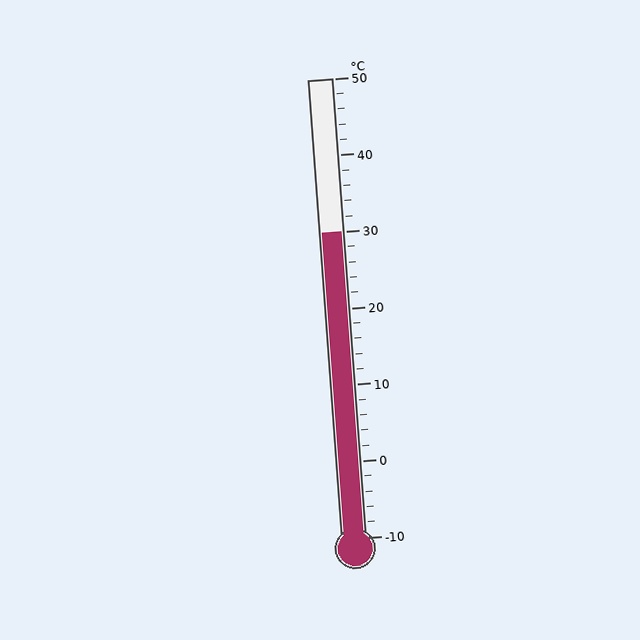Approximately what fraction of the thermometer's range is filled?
The thermometer is filled to approximately 65% of its range.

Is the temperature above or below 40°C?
The temperature is below 40°C.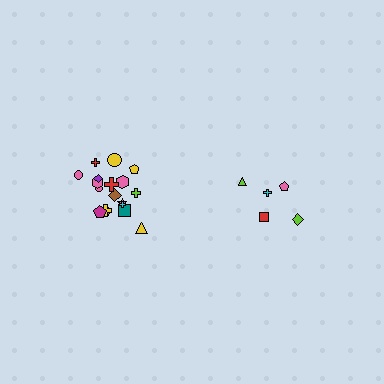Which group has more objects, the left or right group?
The left group.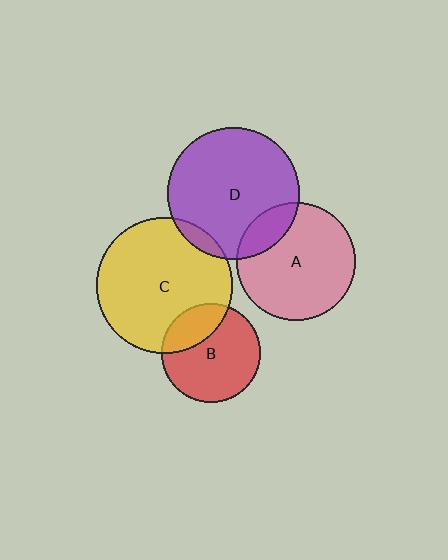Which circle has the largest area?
Circle C (yellow).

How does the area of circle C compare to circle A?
Approximately 1.3 times.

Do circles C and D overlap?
Yes.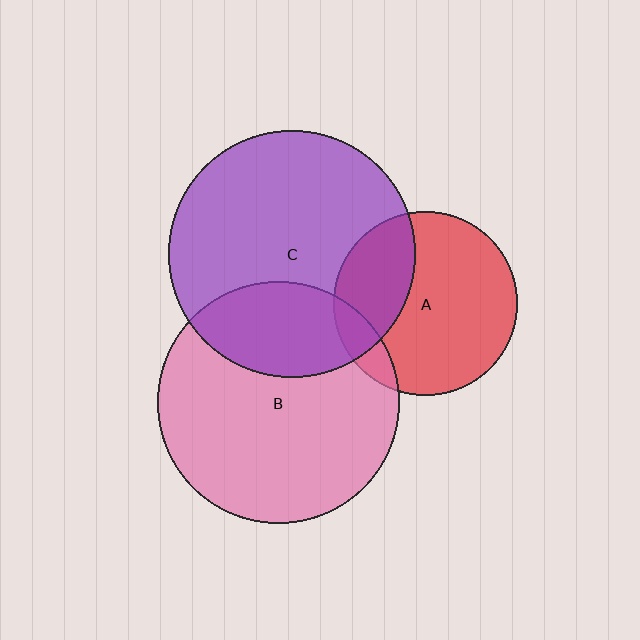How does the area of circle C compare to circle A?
Approximately 1.8 times.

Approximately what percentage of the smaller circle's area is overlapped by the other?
Approximately 30%.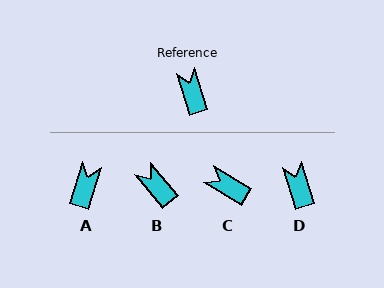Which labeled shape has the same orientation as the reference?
D.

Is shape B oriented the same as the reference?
No, it is off by about 23 degrees.